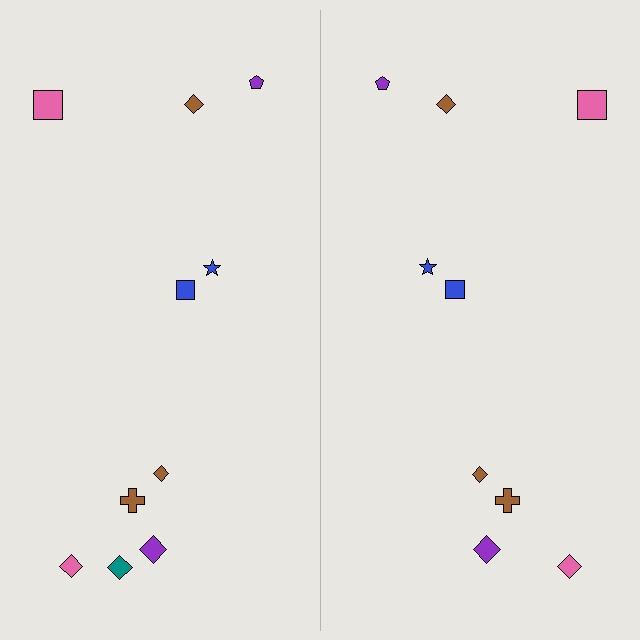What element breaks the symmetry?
A teal diamond is missing from the right side.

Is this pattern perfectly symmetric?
No, the pattern is not perfectly symmetric. A teal diamond is missing from the right side.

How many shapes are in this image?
There are 19 shapes in this image.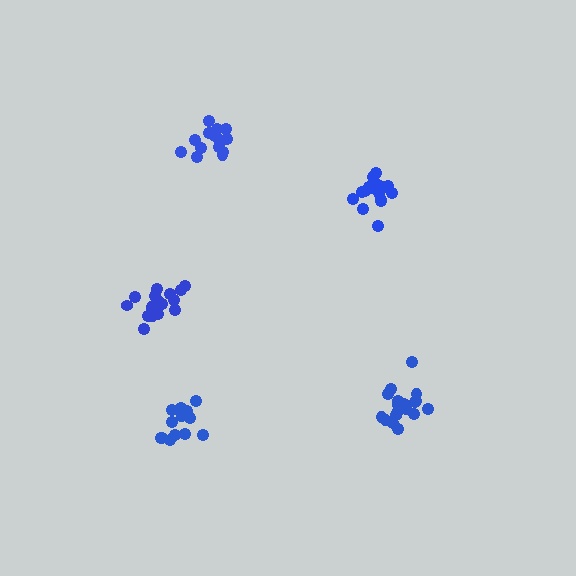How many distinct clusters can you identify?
There are 5 distinct clusters.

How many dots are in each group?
Group 1: 14 dots, Group 2: 19 dots, Group 3: 15 dots, Group 4: 18 dots, Group 5: 18 dots (84 total).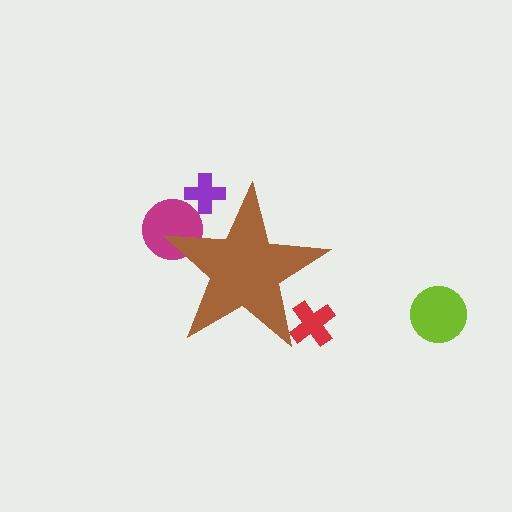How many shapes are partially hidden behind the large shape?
3 shapes are partially hidden.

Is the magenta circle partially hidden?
Yes, the magenta circle is partially hidden behind the brown star.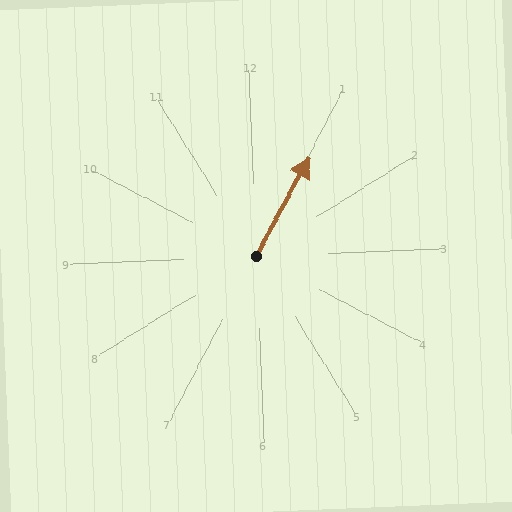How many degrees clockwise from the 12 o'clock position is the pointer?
Approximately 31 degrees.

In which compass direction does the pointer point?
Northeast.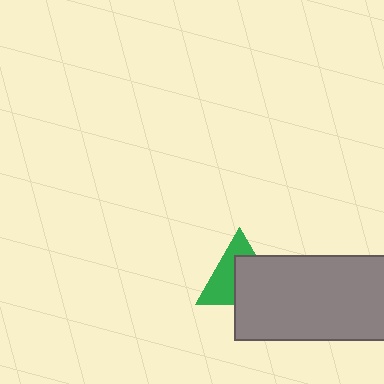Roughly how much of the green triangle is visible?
About half of it is visible (roughly 48%).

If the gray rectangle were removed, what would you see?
You would see the complete green triangle.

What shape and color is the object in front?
The object in front is a gray rectangle.